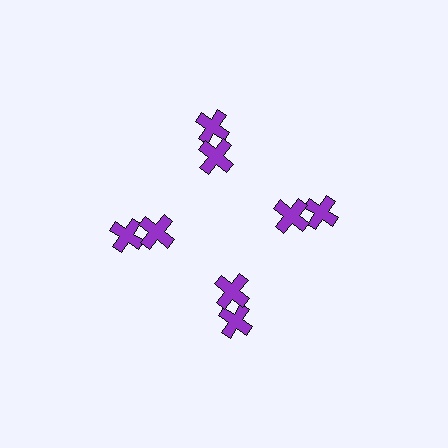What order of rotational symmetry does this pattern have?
This pattern has 4-fold rotational symmetry.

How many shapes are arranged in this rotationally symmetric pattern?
There are 8 shapes, arranged in 4 groups of 2.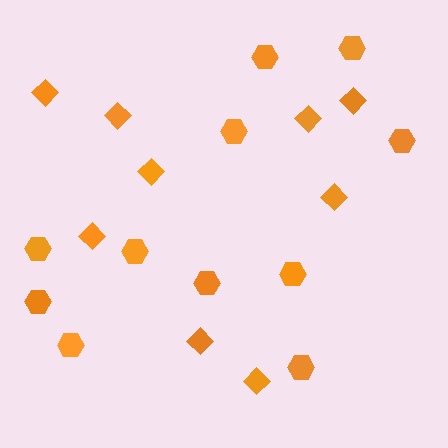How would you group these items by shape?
There are 2 groups: one group of hexagons (11) and one group of diamonds (9).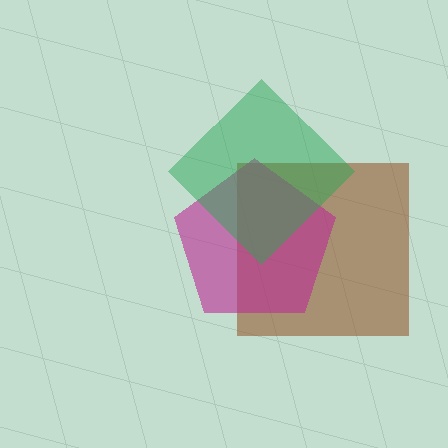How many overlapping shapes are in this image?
There are 3 overlapping shapes in the image.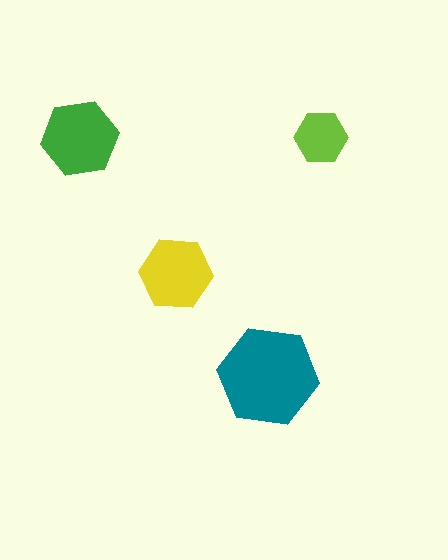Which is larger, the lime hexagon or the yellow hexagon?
The yellow one.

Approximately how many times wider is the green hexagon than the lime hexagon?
About 1.5 times wider.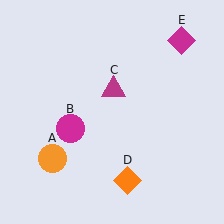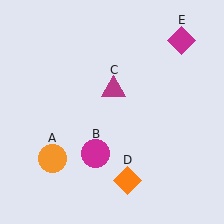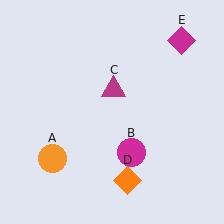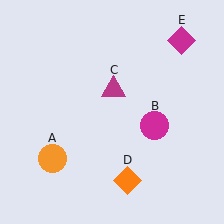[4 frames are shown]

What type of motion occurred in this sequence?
The magenta circle (object B) rotated counterclockwise around the center of the scene.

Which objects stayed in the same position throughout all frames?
Orange circle (object A) and magenta triangle (object C) and orange diamond (object D) and magenta diamond (object E) remained stationary.